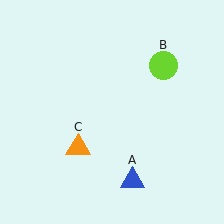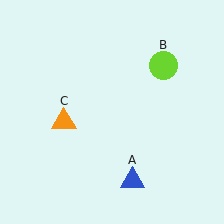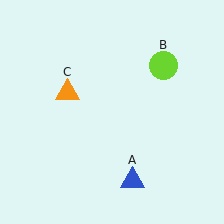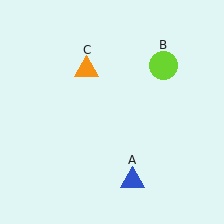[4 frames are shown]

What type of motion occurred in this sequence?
The orange triangle (object C) rotated clockwise around the center of the scene.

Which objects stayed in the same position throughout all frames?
Blue triangle (object A) and lime circle (object B) remained stationary.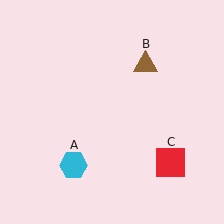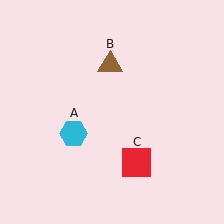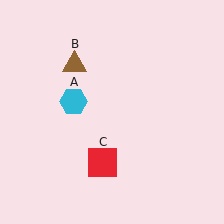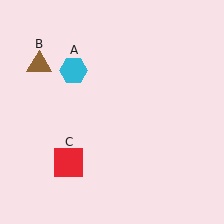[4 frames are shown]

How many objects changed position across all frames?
3 objects changed position: cyan hexagon (object A), brown triangle (object B), red square (object C).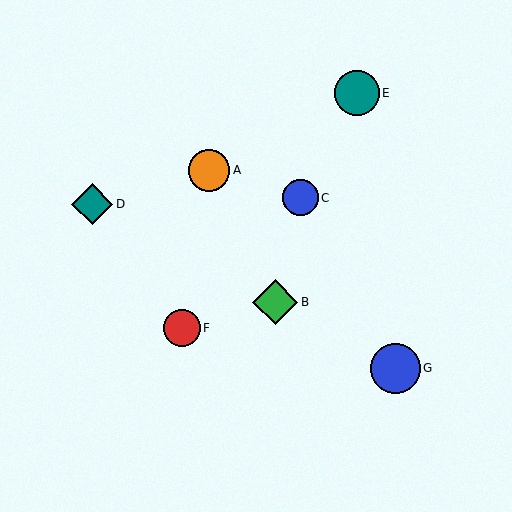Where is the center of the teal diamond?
The center of the teal diamond is at (92, 204).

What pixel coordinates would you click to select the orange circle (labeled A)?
Click at (209, 170) to select the orange circle A.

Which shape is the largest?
The blue circle (labeled G) is the largest.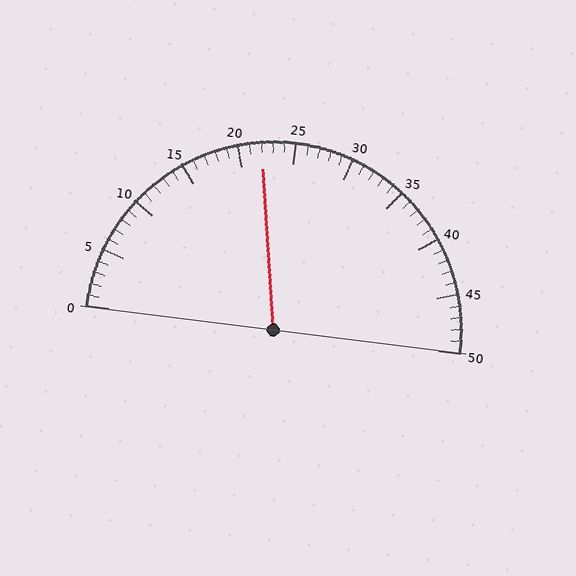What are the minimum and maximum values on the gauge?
The gauge ranges from 0 to 50.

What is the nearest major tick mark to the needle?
The nearest major tick mark is 20.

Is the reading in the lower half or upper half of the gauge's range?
The reading is in the lower half of the range (0 to 50).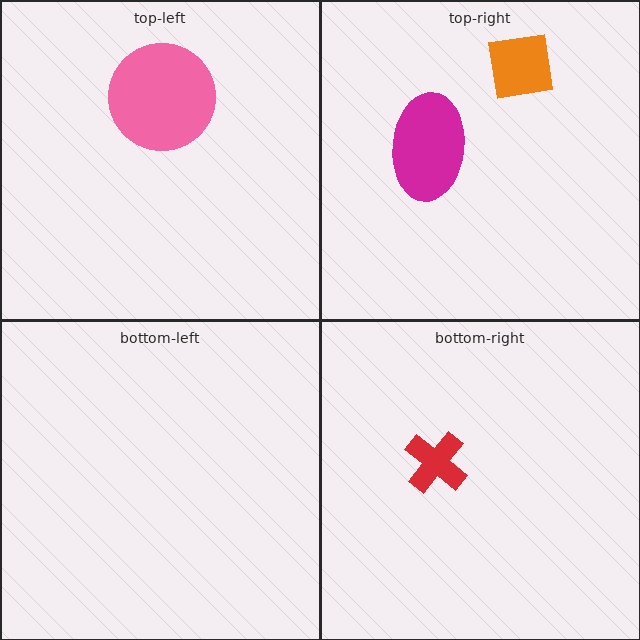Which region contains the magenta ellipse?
The top-right region.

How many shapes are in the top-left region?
1.